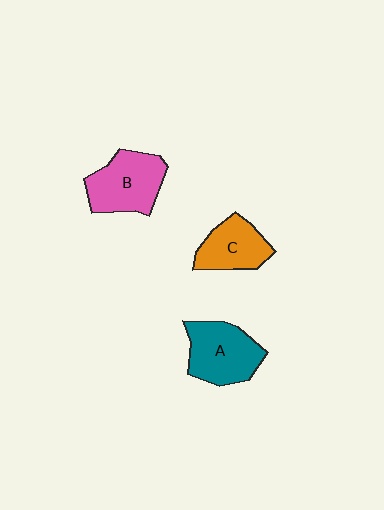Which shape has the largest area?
Shape B (pink).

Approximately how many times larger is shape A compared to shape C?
Approximately 1.3 times.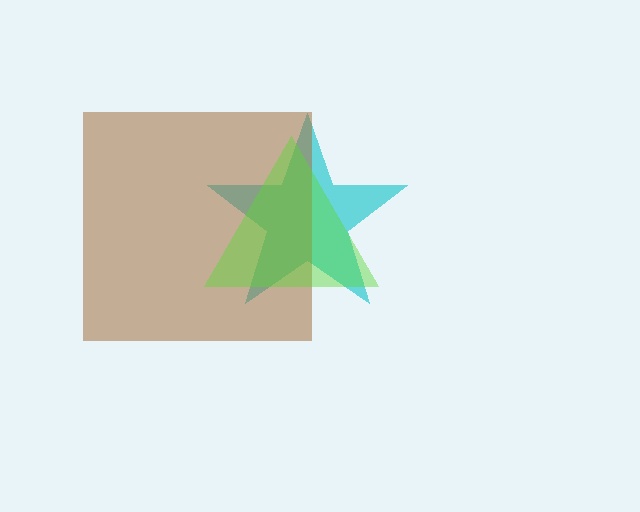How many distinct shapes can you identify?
There are 3 distinct shapes: a cyan star, a brown square, a lime triangle.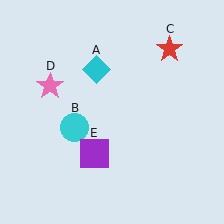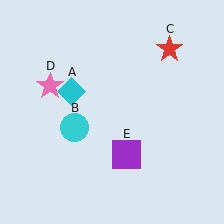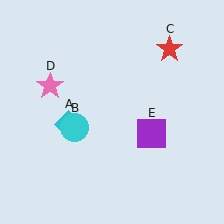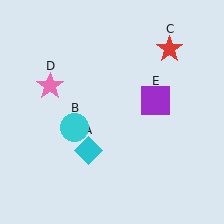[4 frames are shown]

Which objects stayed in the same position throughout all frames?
Cyan circle (object B) and red star (object C) and pink star (object D) remained stationary.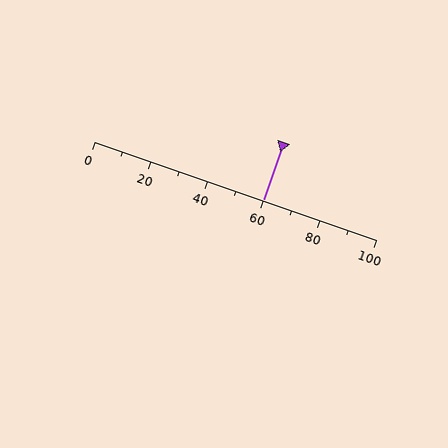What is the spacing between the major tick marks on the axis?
The major ticks are spaced 20 apart.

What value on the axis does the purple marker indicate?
The marker indicates approximately 60.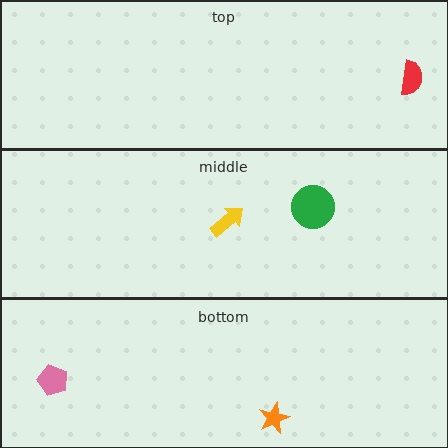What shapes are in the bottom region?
The pink pentagon, the orange star.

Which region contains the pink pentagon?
The bottom region.